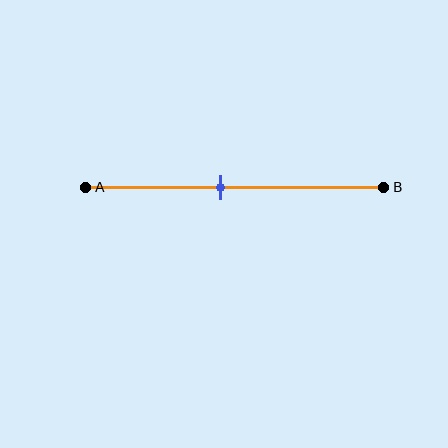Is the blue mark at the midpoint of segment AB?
No, the mark is at about 45% from A, not at the 50% midpoint.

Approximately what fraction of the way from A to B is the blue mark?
The blue mark is approximately 45% of the way from A to B.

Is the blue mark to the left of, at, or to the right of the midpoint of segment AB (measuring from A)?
The blue mark is to the left of the midpoint of segment AB.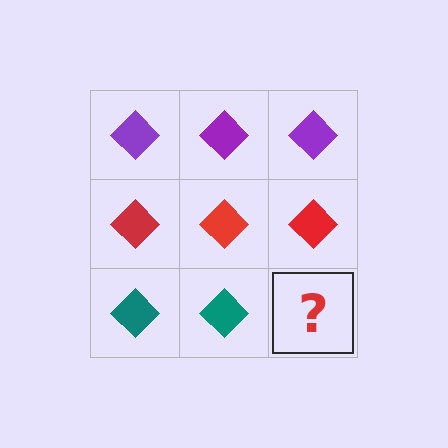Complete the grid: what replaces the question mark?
The question mark should be replaced with a teal diamond.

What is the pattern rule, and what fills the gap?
The rule is that each row has a consistent color. The gap should be filled with a teal diamond.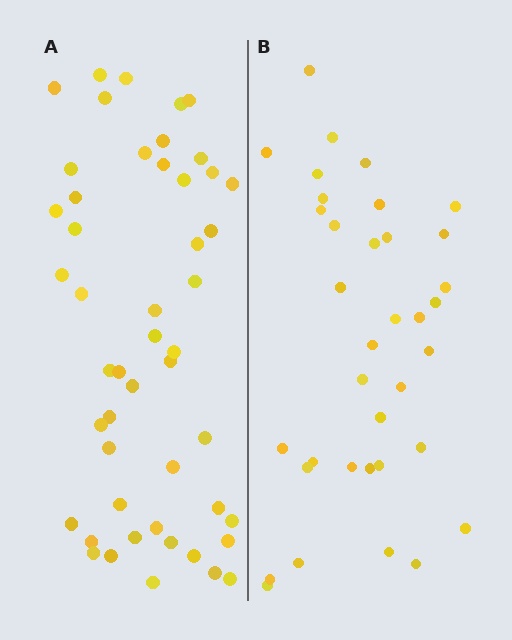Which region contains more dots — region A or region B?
Region A (the left region) has more dots.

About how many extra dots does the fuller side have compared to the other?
Region A has approximately 15 more dots than region B.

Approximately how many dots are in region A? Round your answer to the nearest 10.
About 50 dots. (The exact count is 49, which rounds to 50.)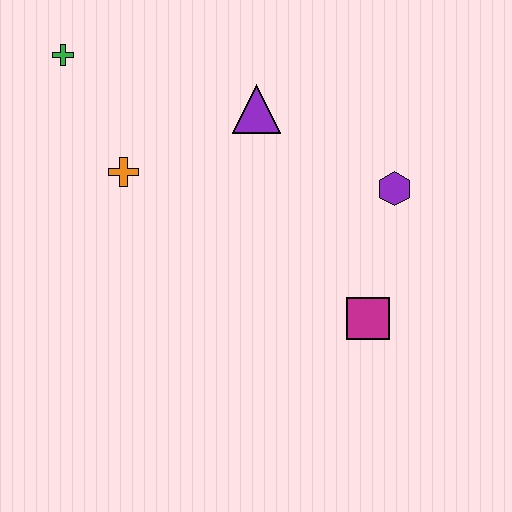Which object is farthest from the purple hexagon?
The green cross is farthest from the purple hexagon.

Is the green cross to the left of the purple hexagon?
Yes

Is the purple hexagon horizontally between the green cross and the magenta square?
No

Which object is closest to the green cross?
The orange cross is closest to the green cross.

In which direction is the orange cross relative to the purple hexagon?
The orange cross is to the left of the purple hexagon.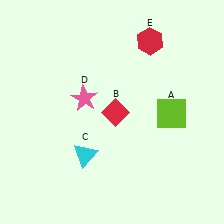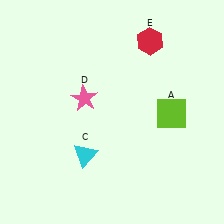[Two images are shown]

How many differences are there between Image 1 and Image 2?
There is 1 difference between the two images.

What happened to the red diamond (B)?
The red diamond (B) was removed in Image 2. It was in the bottom-right area of Image 1.